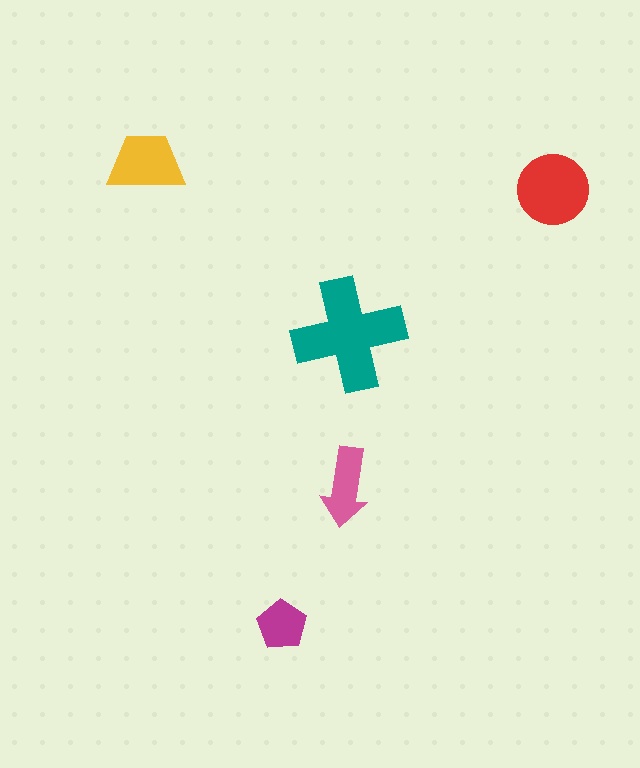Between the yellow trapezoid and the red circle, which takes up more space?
The red circle.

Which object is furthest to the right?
The red circle is rightmost.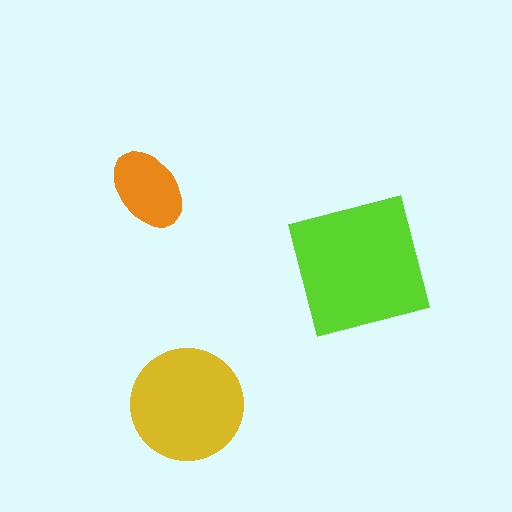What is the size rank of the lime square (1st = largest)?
1st.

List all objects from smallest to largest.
The orange ellipse, the yellow circle, the lime square.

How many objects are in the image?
There are 3 objects in the image.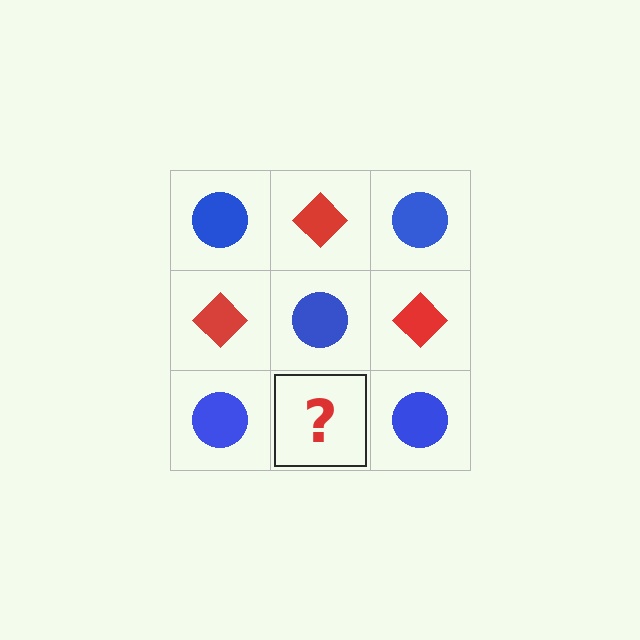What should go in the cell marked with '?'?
The missing cell should contain a red diamond.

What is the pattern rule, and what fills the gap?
The rule is that it alternates blue circle and red diamond in a checkerboard pattern. The gap should be filled with a red diamond.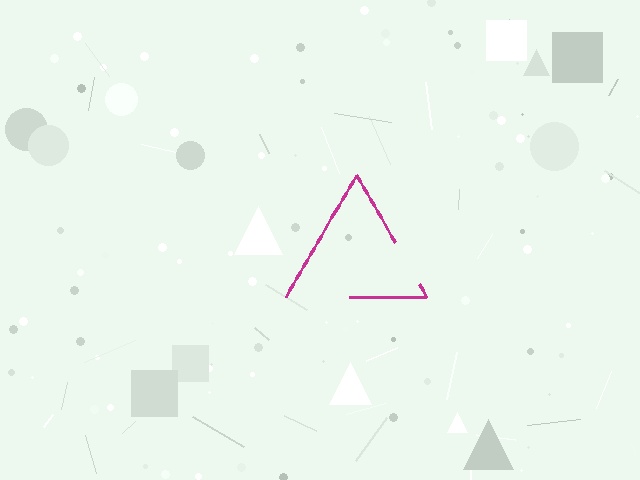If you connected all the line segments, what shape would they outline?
They would outline a triangle.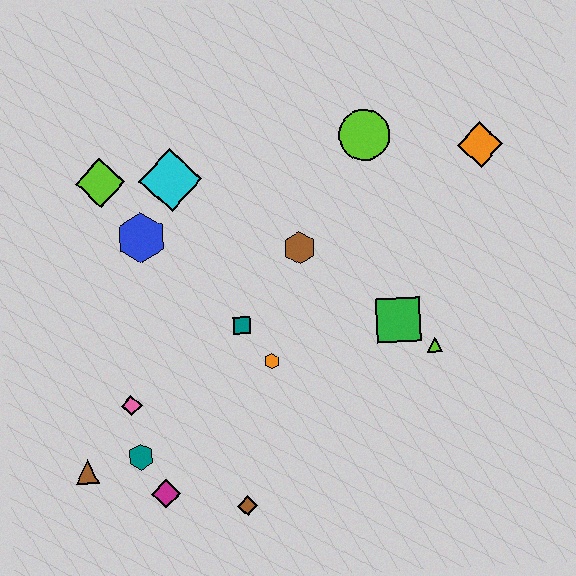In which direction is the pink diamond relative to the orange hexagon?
The pink diamond is to the left of the orange hexagon.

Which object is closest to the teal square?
The orange hexagon is closest to the teal square.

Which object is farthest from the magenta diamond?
The orange diamond is farthest from the magenta diamond.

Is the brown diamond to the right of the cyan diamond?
Yes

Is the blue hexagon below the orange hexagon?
No